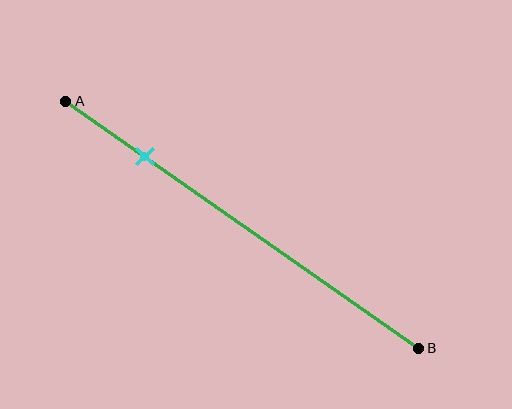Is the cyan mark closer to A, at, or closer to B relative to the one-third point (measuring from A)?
The cyan mark is closer to point A than the one-third point of segment AB.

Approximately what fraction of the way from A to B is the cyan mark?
The cyan mark is approximately 20% of the way from A to B.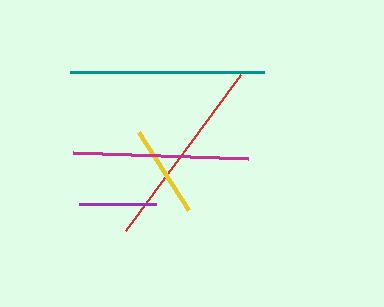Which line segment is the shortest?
The purple line is the shortest at approximately 76 pixels.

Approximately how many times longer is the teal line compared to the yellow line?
The teal line is approximately 2.1 times the length of the yellow line.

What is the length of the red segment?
The red segment is approximately 193 pixels long.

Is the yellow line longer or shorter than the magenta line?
The magenta line is longer than the yellow line.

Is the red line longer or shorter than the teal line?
The teal line is longer than the red line.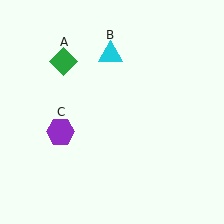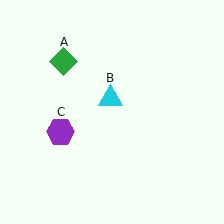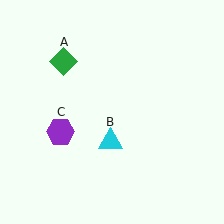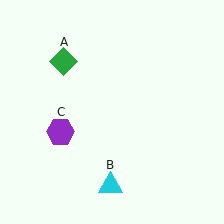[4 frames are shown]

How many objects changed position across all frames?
1 object changed position: cyan triangle (object B).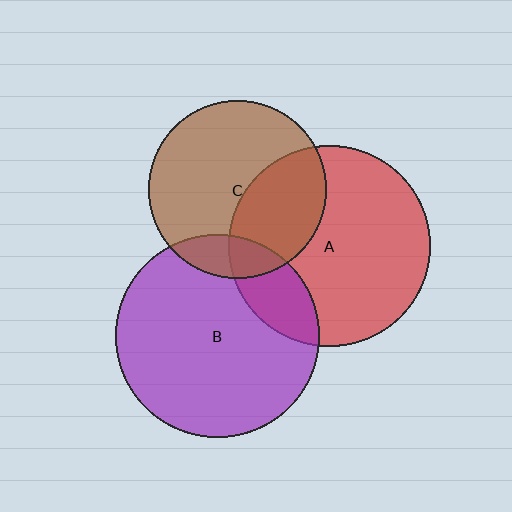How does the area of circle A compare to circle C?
Approximately 1.3 times.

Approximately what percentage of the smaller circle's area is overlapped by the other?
Approximately 15%.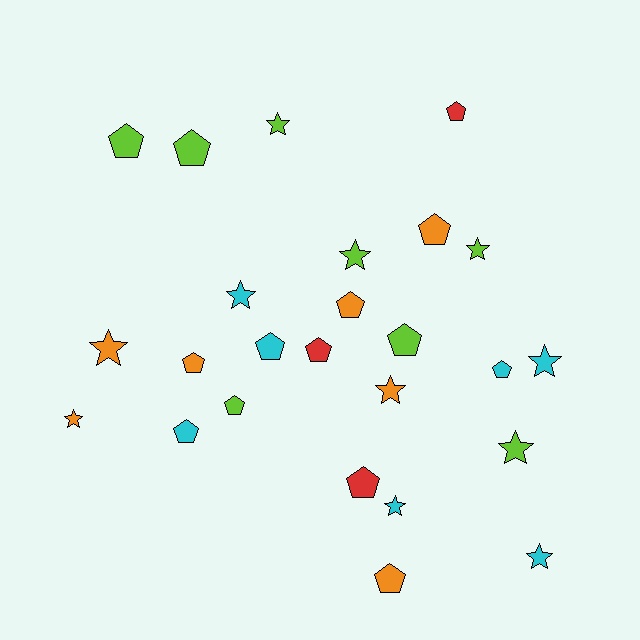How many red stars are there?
There are no red stars.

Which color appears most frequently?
Lime, with 8 objects.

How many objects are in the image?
There are 25 objects.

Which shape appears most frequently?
Pentagon, with 14 objects.